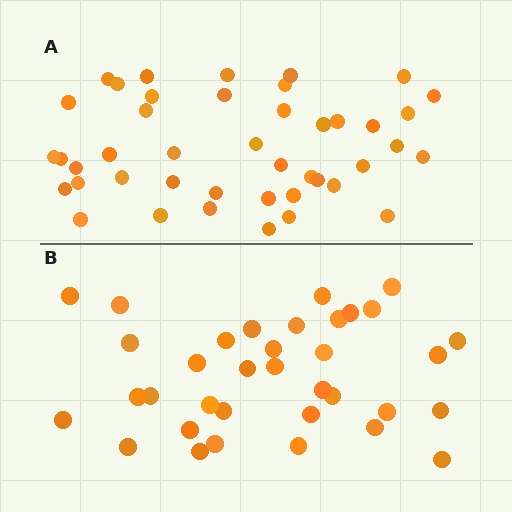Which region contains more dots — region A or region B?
Region A (the top region) has more dots.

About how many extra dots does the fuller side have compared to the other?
Region A has roughly 8 or so more dots than region B.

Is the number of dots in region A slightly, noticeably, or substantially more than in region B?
Region A has only slightly more — the two regions are fairly close. The ratio is roughly 1.2 to 1.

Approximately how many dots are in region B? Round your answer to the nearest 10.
About 40 dots. (The exact count is 35, which rounds to 40.)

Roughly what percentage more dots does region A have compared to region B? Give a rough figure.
About 25% more.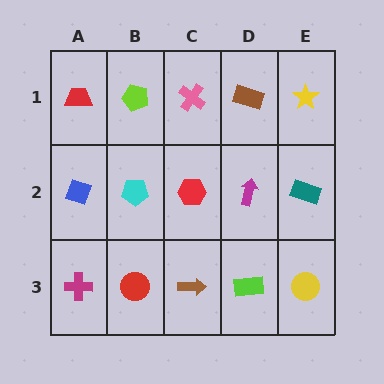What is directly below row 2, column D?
A lime rectangle.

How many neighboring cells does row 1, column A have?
2.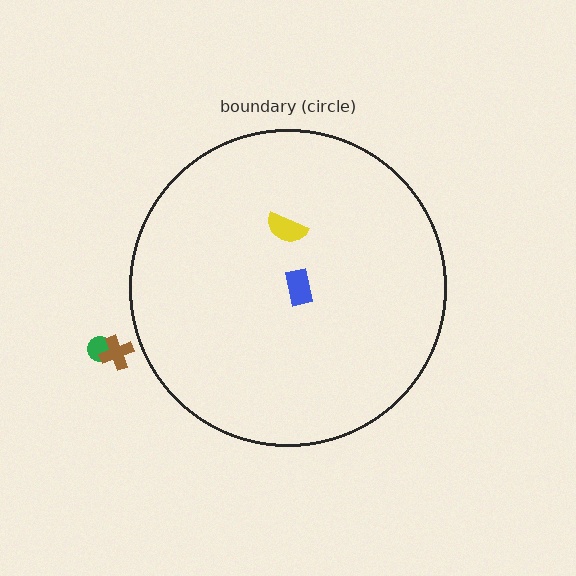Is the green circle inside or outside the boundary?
Outside.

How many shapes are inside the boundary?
2 inside, 2 outside.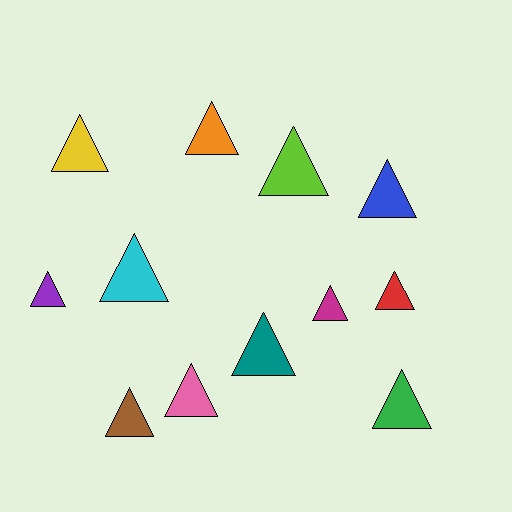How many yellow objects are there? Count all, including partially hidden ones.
There is 1 yellow object.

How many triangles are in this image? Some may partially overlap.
There are 12 triangles.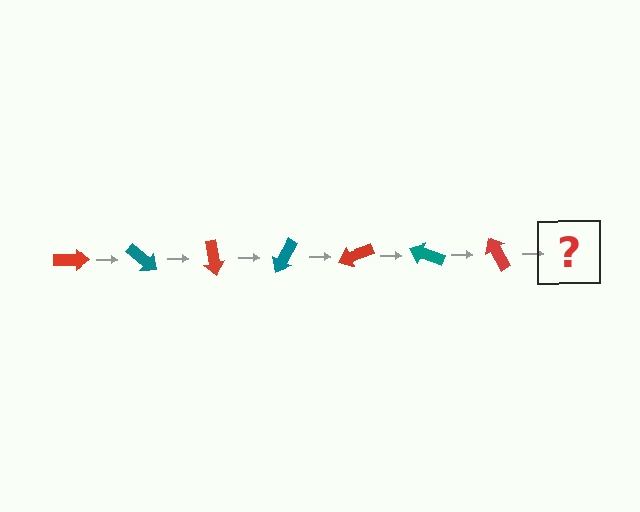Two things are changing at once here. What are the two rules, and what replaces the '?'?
The two rules are that it rotates 40 degrees each step and the color cycles through red and teal. The '?' should be a teal arrow, rotated 280 degrees from the start.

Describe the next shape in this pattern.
It should be a teal arrow, rotated 280 degrees from the start.